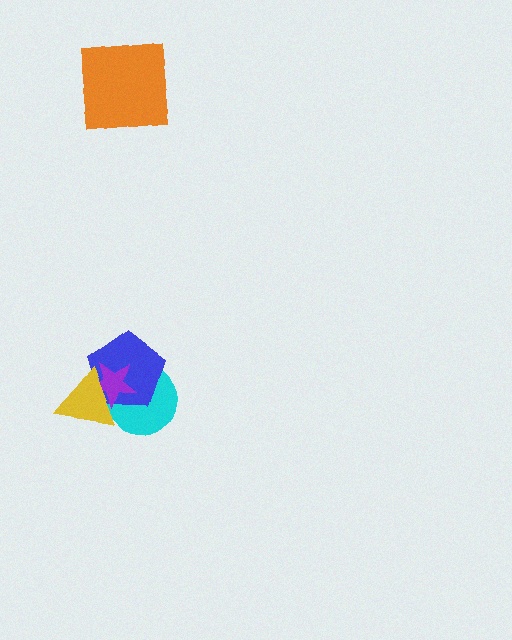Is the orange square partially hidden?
No, no other shape covers it.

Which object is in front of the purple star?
The yellow triangle is in front of the purple star.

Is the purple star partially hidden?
Yes, it is partially covered by another shape.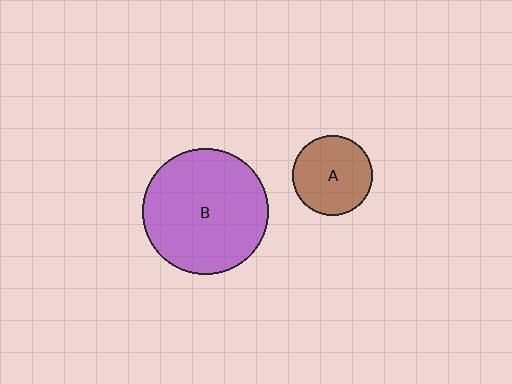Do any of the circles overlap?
No, none of the circles overlap.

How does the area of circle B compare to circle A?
Approximately 2.5 times.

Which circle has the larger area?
Circle B (purple).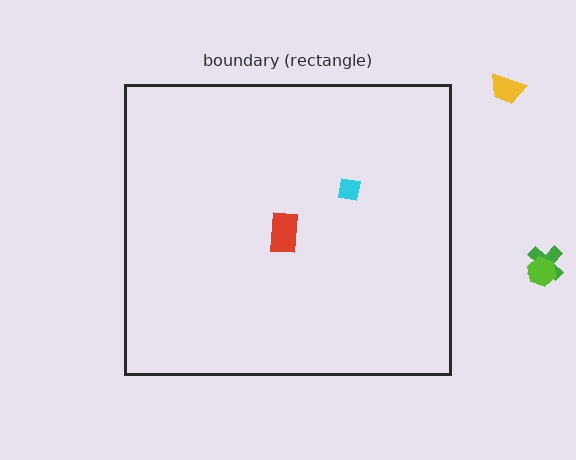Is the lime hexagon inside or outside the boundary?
Outside.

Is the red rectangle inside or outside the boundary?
Inside.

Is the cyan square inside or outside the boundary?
Inside.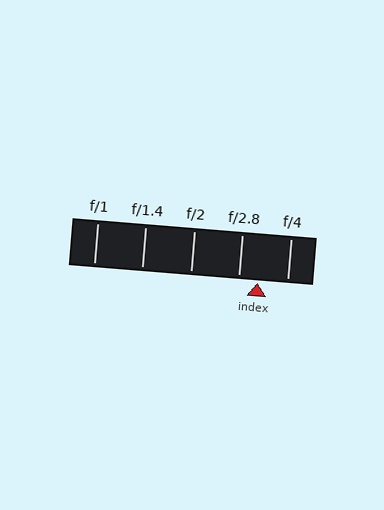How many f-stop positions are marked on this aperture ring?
There are 5 f-stop positions marked.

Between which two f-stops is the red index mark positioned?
The index mark is between f/2.8 and f/4.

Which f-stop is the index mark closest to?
The index mark is closest to f/2.8.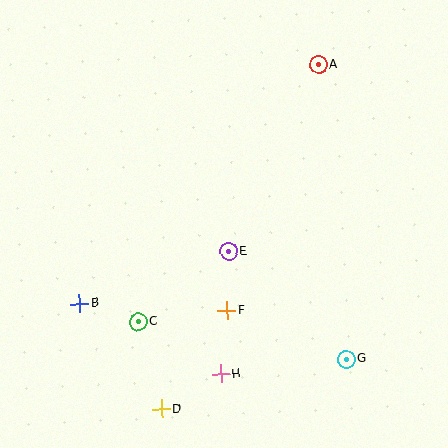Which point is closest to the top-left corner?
Point B is closest to the top-left corner.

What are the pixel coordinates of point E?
Point E is at (229, 252).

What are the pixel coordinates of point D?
Point D is at (162, 409).